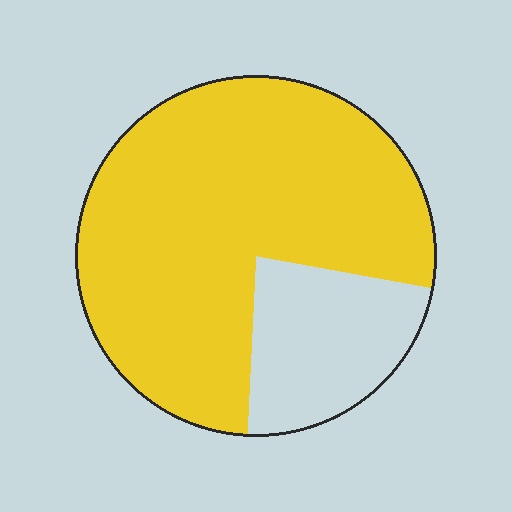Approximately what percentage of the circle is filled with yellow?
Approximately 75%.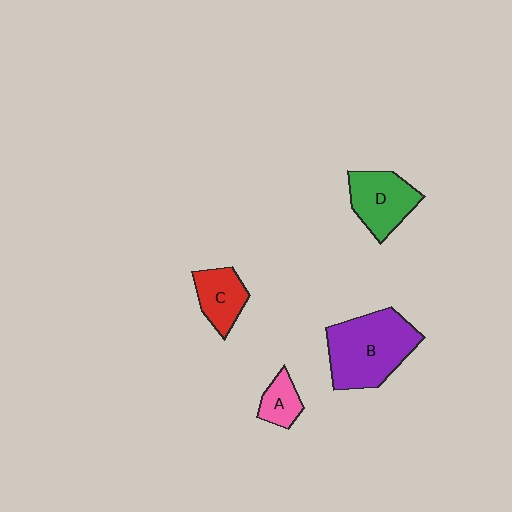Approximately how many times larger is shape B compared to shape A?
Approximately 3.2 times.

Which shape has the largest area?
Shape B (purple).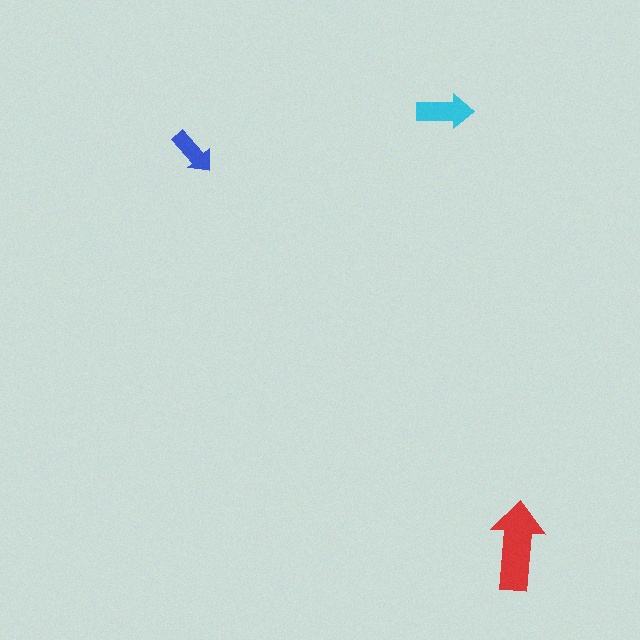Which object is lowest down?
The red arrow is bottommost.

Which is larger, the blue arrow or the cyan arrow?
The cyan one.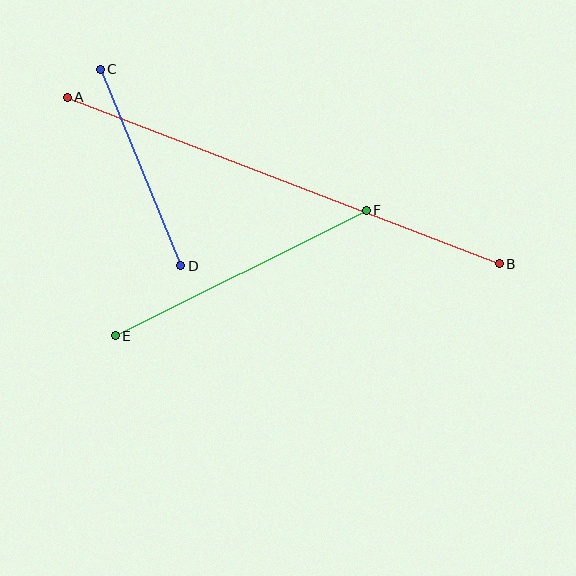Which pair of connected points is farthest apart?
Points A and B are farthest apart.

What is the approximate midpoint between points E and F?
The midpoint is at approximately (241, 273) pixels.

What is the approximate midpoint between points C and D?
The midpoint is at approximately (141, 168) pixels.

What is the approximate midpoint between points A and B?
The midpoint is at approximately (283, 181) pixels.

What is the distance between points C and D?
The distance is approximately 213 pixels.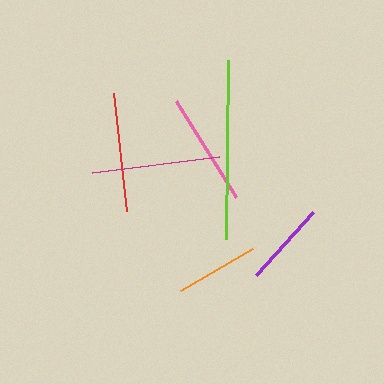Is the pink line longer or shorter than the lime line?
The lime line is longer than the pink line.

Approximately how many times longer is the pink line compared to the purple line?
The pink line is approximately 1.3 times the length of the purple line.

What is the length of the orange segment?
The orange segment is approximately 84 pixels long.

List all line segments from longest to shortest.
From longest to shortest: lime, magenta, red, pink, purple, orange.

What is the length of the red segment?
The red segment is approximately 119 pixels long.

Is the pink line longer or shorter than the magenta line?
The magenta line is longer than the pink line.